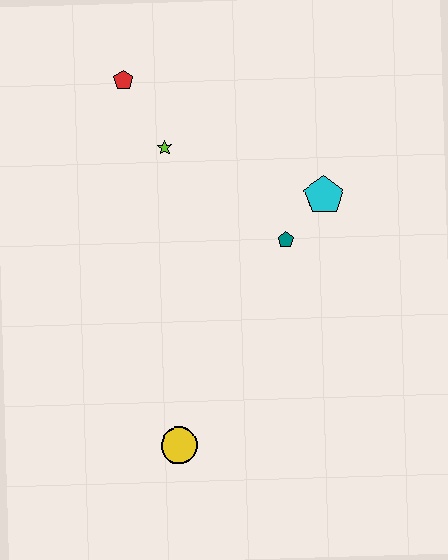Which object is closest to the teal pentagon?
The cyan pentagon is closest to the teal pentagon.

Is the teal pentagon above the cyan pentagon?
No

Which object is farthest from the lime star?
The yellow circle is farthest from the lime star.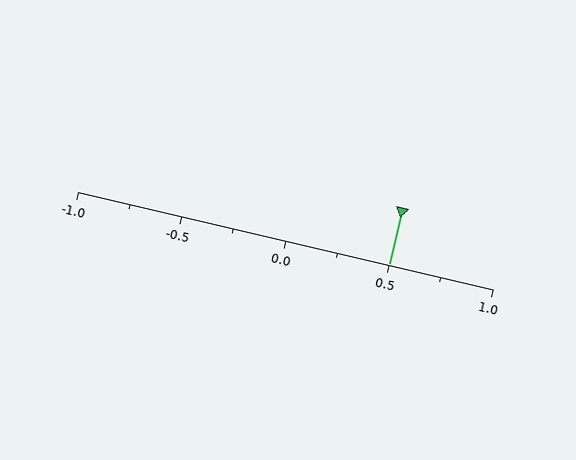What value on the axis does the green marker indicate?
The marker indicates approximately 0.5.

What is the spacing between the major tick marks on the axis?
The major ticks are spaced 0.5 apart.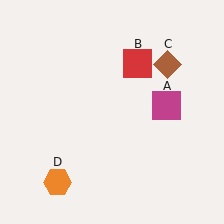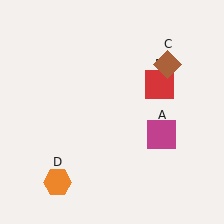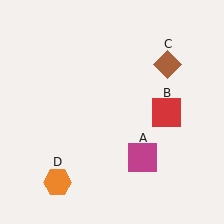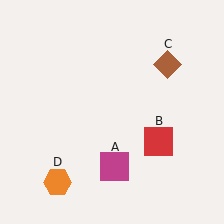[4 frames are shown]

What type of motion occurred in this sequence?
The magenta square (object A), red square (object B) rotated clockwise around the center of the scene.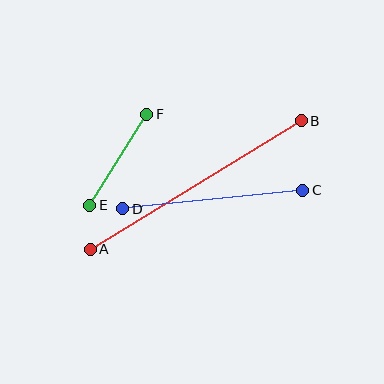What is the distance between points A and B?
The distance is approximately 247 pixels.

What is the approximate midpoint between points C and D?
The midpoint is at approximately (213, 200) pixels.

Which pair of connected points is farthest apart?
Points A and B are farthest apart.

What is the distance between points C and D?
The distance is approximately 181 pixels.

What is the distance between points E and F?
The distance is approximately 107 pixels.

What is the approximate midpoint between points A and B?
The midpoint is at approximately (196, 185) pixels.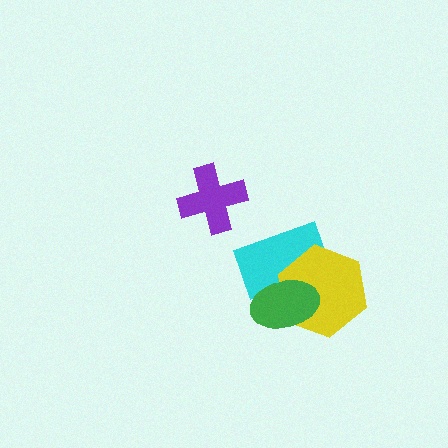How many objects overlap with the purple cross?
0 objects overlap with the purple cross.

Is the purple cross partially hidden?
No, no other shape covers it.